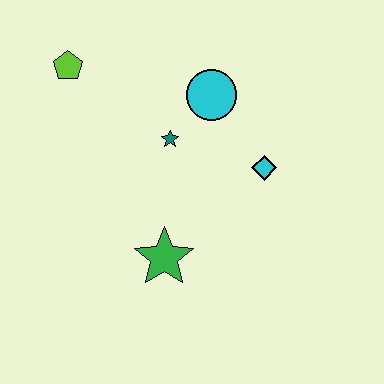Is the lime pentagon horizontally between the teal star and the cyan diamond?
No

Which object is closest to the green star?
The teal star is closest to the green star.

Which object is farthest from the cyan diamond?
The lime pentagon is farthest from the cyan diamond.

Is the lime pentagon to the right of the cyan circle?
No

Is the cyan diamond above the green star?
Yes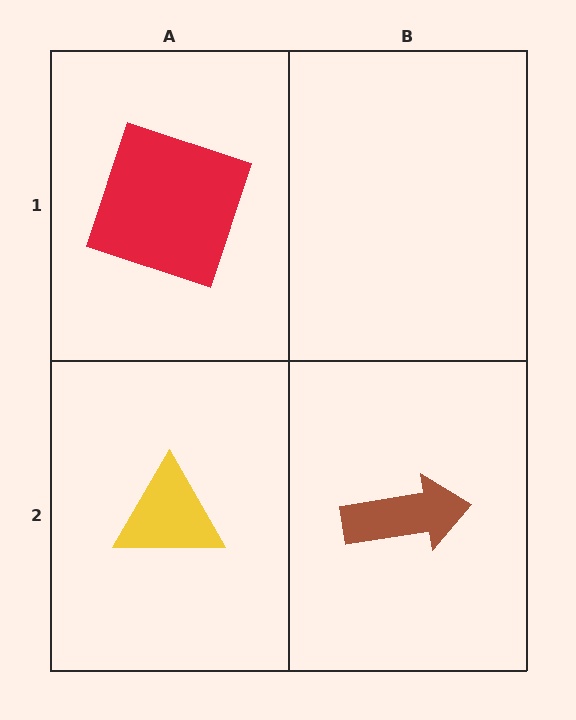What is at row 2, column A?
A yellow triangle.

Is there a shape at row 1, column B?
No, that cell is empty.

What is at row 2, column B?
A brown arrow.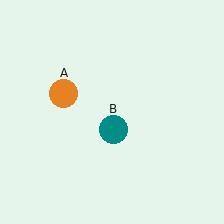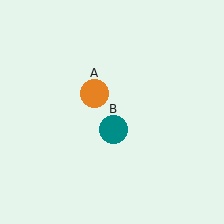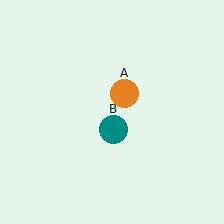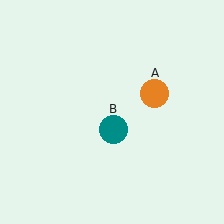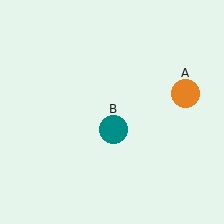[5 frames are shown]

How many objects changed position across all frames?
1 object changed position: orange circle (object A).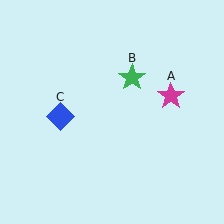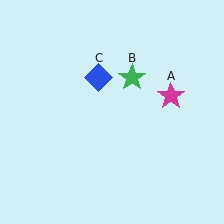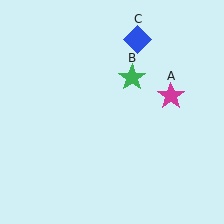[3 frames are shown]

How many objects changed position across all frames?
1 object changed position: blue diamond (object C).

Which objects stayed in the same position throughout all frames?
Magenta star (object A) and green star (object B) remained stationary.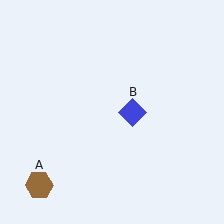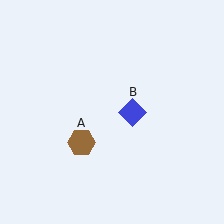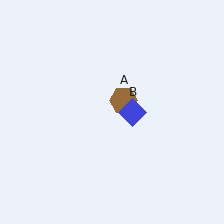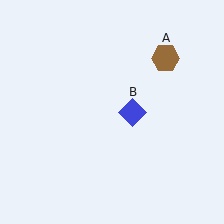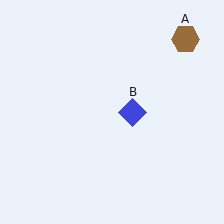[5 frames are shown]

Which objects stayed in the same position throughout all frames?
Blue diamond (object B) remained stationary.